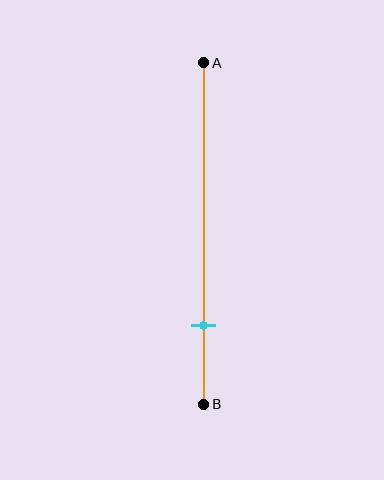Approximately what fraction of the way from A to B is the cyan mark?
The cyan mark is approximately 75% of the way from A to B.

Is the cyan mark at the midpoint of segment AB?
No, the mark is at about 75% from A, not at the 50% midpoint.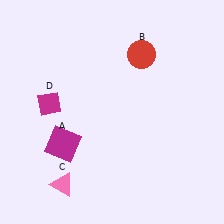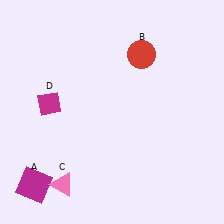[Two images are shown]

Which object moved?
The magenta square (A) moved down.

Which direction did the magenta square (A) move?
The magenta square (A) moved down.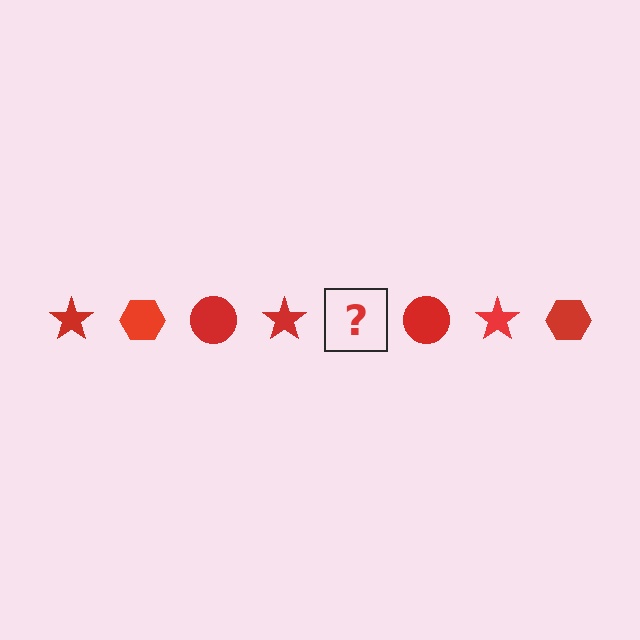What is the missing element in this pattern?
The missing element is a red hexagon.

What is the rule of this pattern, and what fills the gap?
The rule is that the pattern cycles through star, hexagon, circle shapes in red. The gap should be filled with a red hexagon.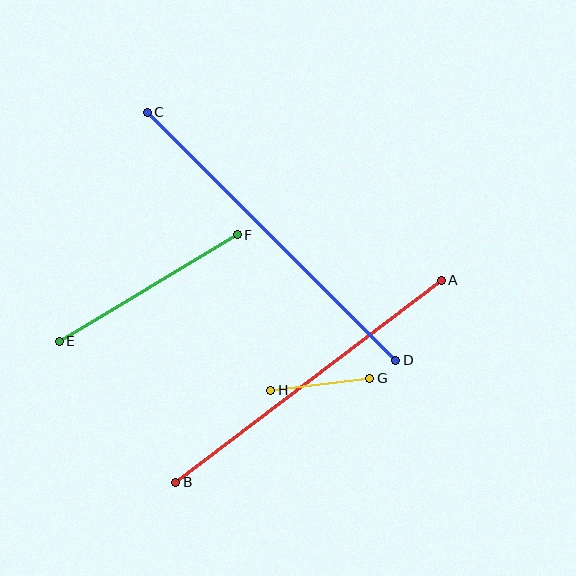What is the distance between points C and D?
The distance is approximately 351 pixels.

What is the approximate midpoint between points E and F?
The midpoint is at approximately (148, 288) pixels.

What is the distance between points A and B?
The distance is approximately 333 pixels.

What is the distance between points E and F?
The distance is approximately 208 pixels.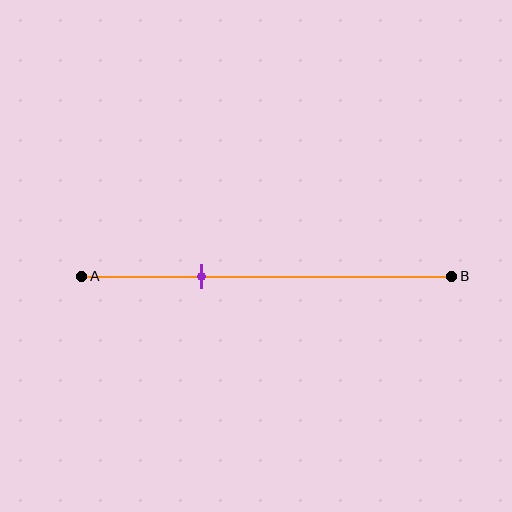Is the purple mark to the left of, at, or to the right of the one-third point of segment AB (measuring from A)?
The purple mark is approximately at the one-third point of segment AB.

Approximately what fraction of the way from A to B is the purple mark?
The purple mark is approximately 30% of the way from A to B.